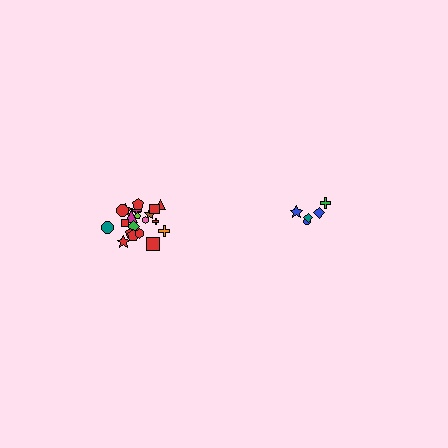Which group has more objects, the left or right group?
The left group.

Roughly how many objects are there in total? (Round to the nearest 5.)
Roughly 25 objects in total.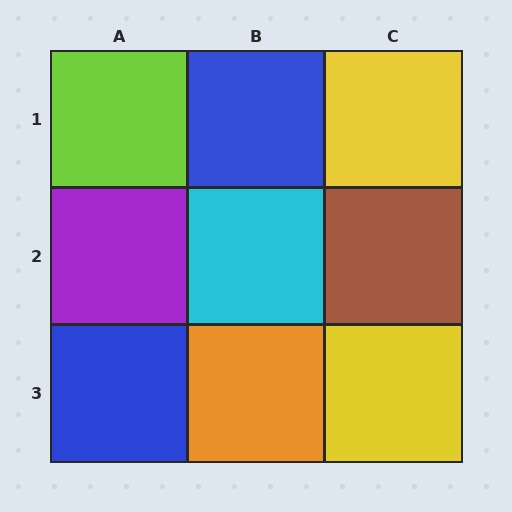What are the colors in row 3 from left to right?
Blue, orange, yellow.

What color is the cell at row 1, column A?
Lime.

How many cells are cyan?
1 cell is cyan.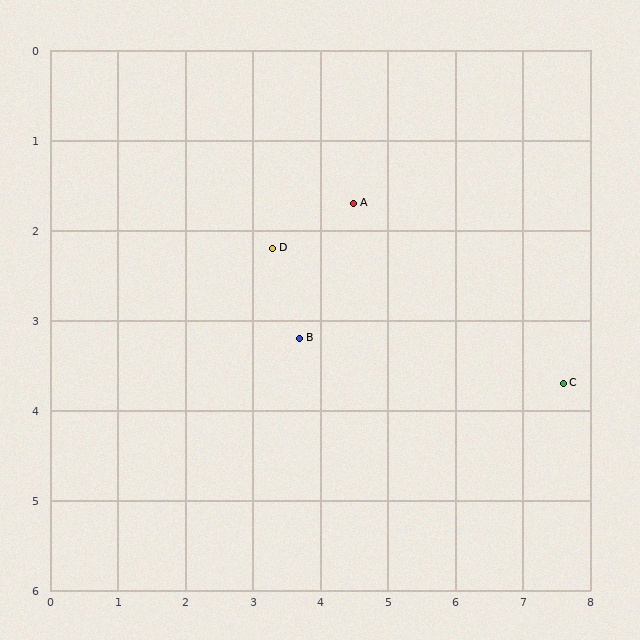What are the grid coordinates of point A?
Point A is at approximately (4.5, 1.7).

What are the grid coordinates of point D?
Point D is at approximately (3.3, 2.2).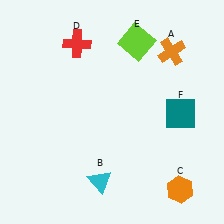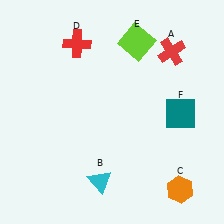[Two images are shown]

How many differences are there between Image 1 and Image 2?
There is 1 difference between the two images.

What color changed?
The cross (A) changed from orange in Image 1 to red in Image 2.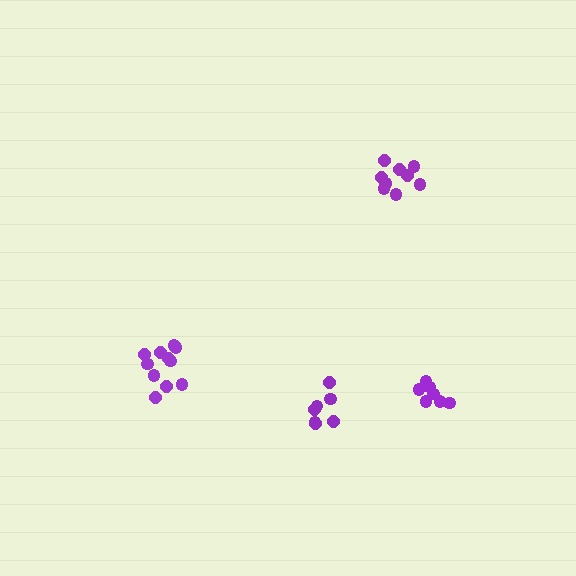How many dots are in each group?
Group 1: 7 dots, Group 2: 11 dots, Group 3: 9 dots, Group 4: 7 dots (34 total).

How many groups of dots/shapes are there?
There are 4 groups.